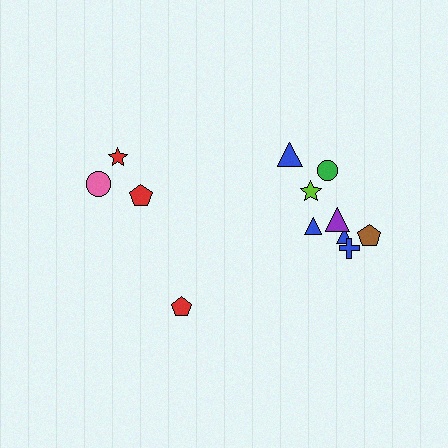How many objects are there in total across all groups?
There are 12 objects.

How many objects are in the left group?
There are 4 objects.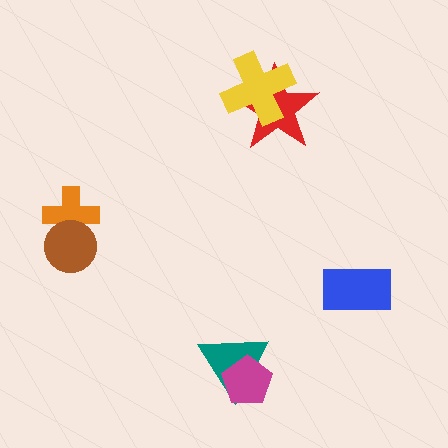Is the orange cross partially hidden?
Yes, it is partially covered by another shape.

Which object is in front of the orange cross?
The brown circle is in front of the orange cross.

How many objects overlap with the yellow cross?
1 object overlaps with the yellow cross.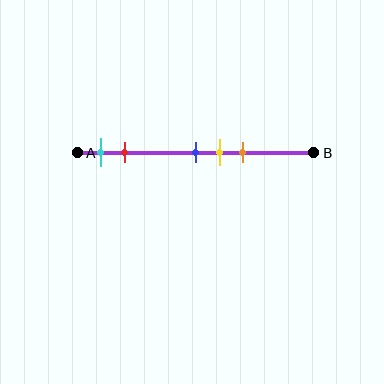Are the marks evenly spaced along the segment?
No, the marks are not evenly spaced.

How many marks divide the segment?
There are 5 marks dividing the segment.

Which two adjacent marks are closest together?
The blue and yellow marks are the closest adjacent pair.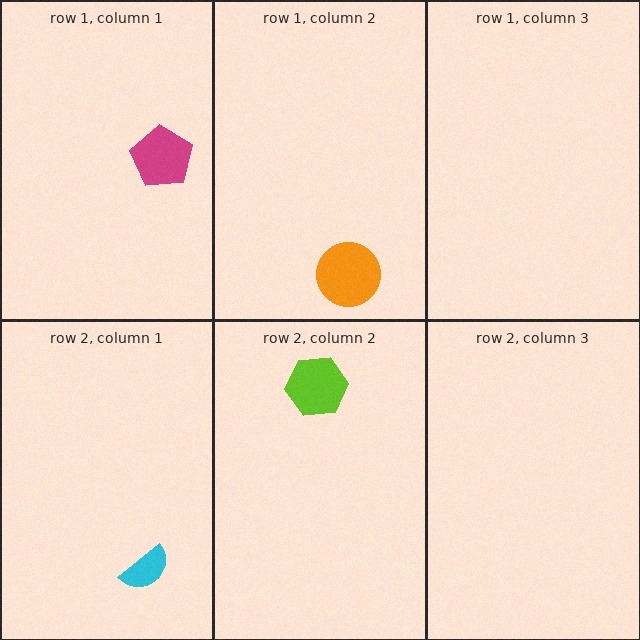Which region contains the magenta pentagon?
The row 1, column 1 region.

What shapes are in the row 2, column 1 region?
The cyan semicircle.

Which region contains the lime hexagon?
The row 2, column 2 region.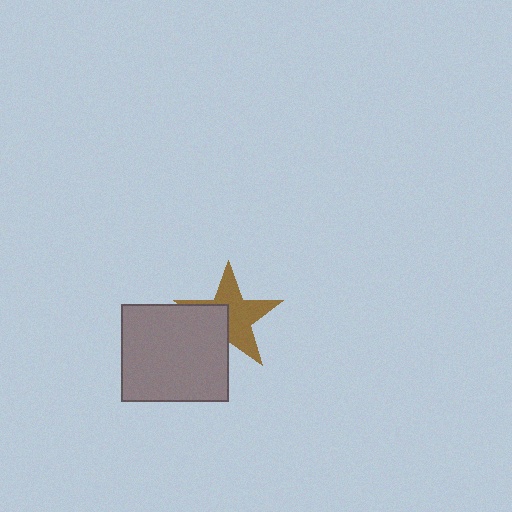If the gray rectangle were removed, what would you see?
You would see the complete brown star.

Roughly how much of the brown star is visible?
About half of it is visible (roughly 61%).